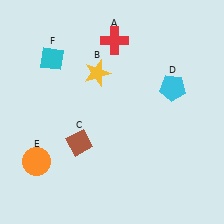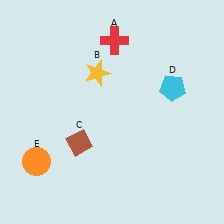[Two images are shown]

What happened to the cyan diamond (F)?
The cyan diamond (F) was removed in Image 2. It was in the top-left area of Image 1.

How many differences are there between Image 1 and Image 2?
There is 1 difference between the two images.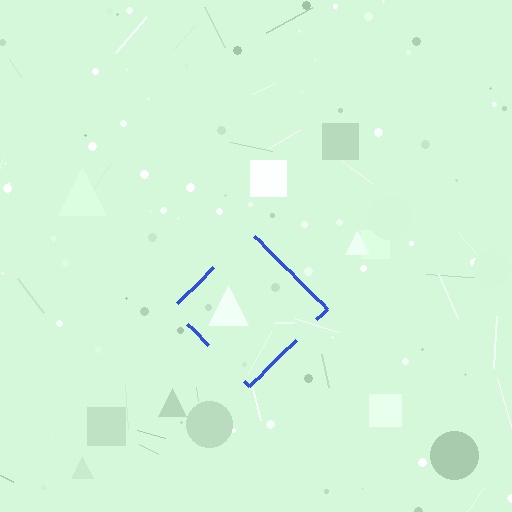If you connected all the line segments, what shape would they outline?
They would outline a diamond.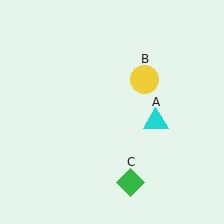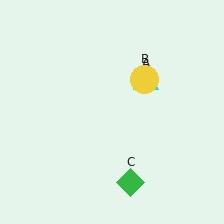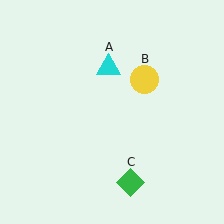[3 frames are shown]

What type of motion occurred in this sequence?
The cyan triangle (object A) rotated counterclockwise around the center of the scene.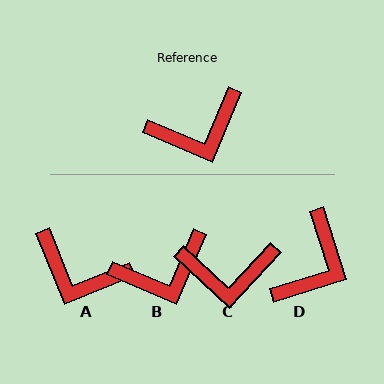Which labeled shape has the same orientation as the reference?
B.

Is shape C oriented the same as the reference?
No, it is off by about 20 degrees.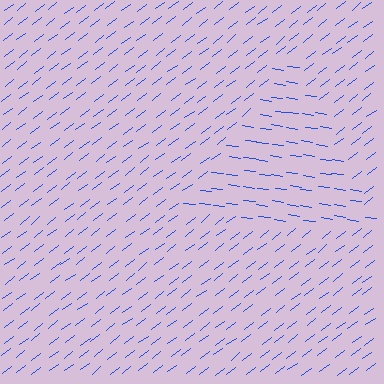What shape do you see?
I see a triangle.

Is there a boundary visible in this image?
Yes, there is a texture boundary formed by a change in line orientation.